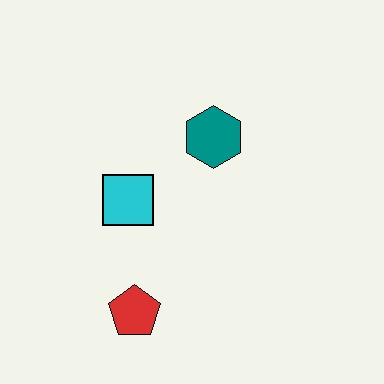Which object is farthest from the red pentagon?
The teal hexagon is farthest from the red pentagon.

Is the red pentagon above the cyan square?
No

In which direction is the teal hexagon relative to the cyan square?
The teal hexagon is to the right of the cyan square.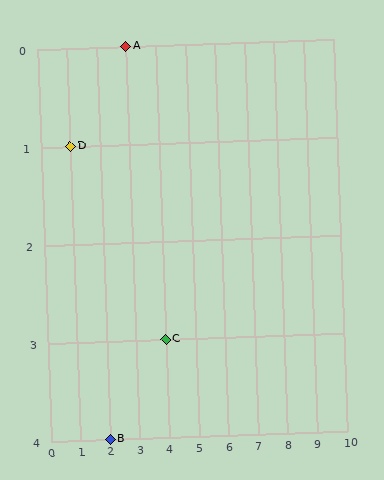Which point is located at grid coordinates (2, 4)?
Point B is at (2, 4).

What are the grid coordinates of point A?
Point A is at grid coordinates (3, 0).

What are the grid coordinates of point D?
Point D is at grid coordinates (1, 1).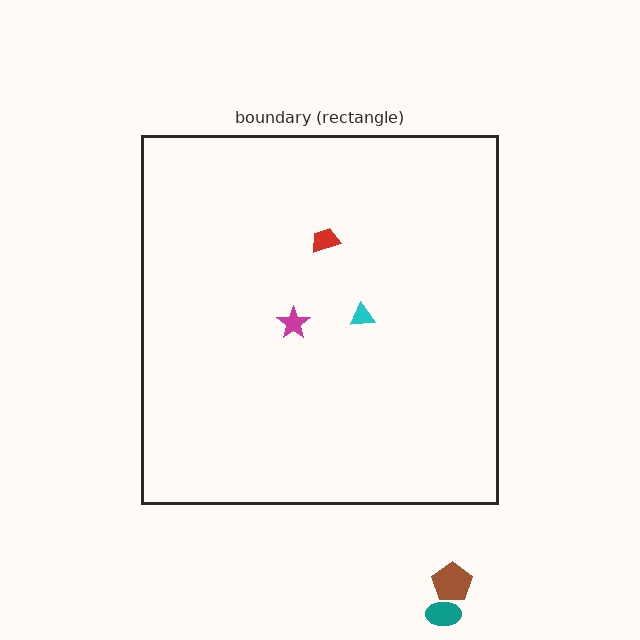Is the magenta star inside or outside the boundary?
Inside.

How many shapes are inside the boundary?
3 inside, 2 outside.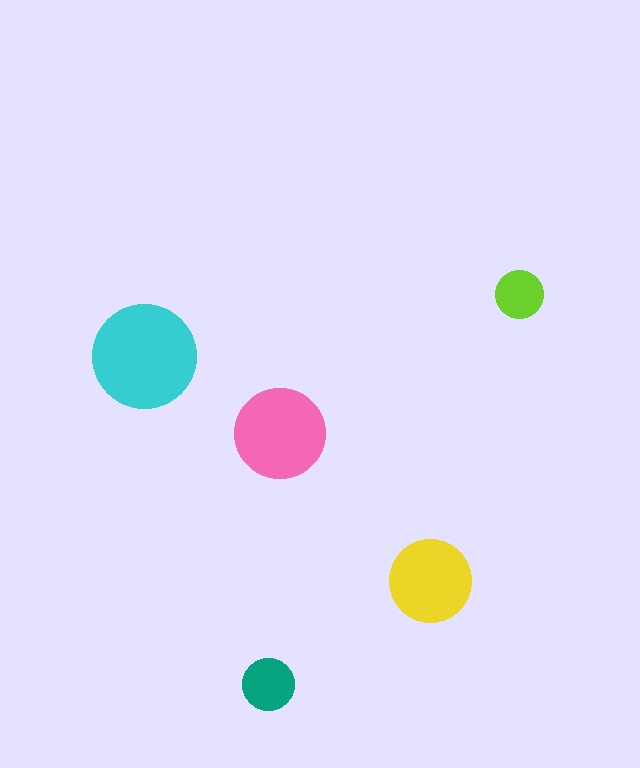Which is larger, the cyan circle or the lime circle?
The cyan one.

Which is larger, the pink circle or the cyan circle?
The cyan one.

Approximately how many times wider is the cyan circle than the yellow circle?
About 1.5 times wider.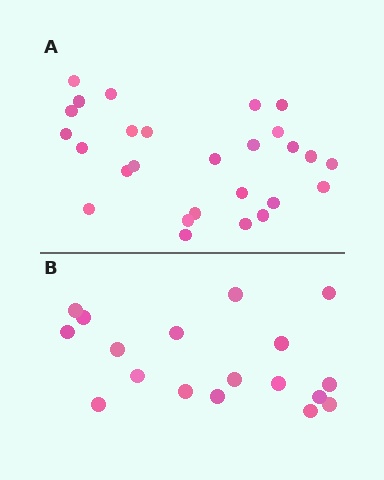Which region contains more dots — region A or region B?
Region A (the top region) has more dots.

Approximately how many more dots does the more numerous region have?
Region A has roughly 8 or so more dots than region B.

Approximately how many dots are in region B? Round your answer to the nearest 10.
About 20 dots. (The exact count is 18, which rounds to 20.)